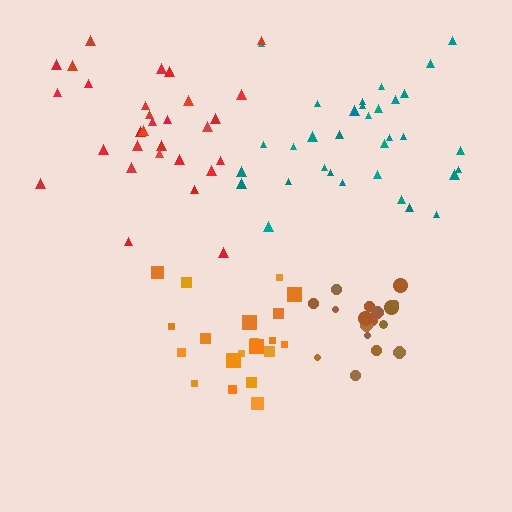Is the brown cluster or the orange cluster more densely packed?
Brown.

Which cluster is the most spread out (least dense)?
Teal.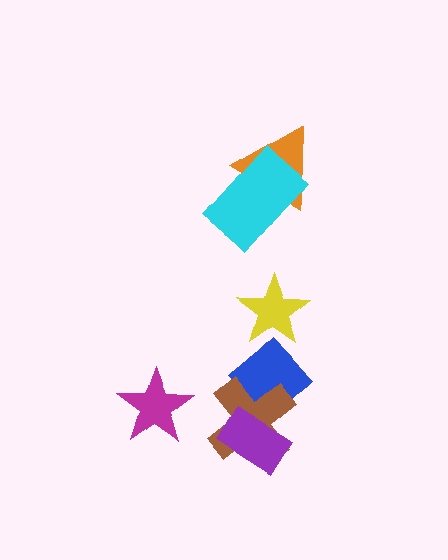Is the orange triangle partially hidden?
Yes, it is partially covered by another shape.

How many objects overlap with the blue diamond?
3 objects overlap with the blue diamond.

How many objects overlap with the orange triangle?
1 object overlaps with the orange triangle.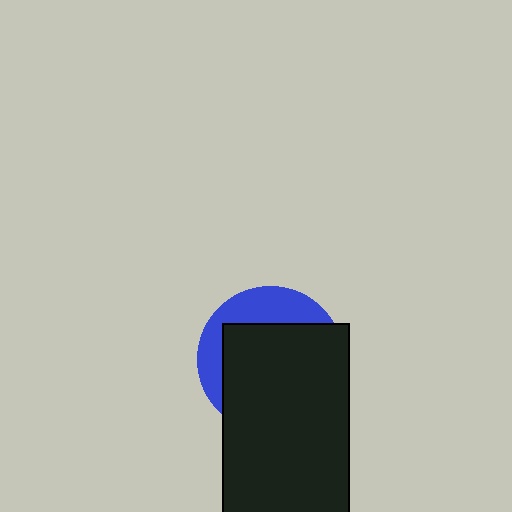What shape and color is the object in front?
The object in front is a black rectangle.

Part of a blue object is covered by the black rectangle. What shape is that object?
It is a circle.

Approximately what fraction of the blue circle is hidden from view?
Roughly 70% of the blue circle is hidden behind the black rectangle.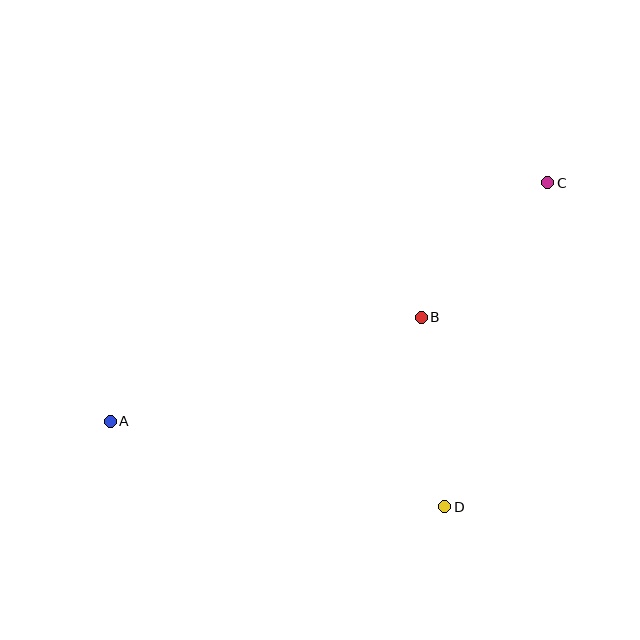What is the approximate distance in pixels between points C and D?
The distance between C and D is approximately 339 pixels.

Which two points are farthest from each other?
Points A and C are farthest from each other.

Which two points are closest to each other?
Points B and C are closest to each other.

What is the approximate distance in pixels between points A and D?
The distance between A and D is approximately 345 pixels.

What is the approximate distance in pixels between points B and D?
The distance between B and D is approximately 191 pixels.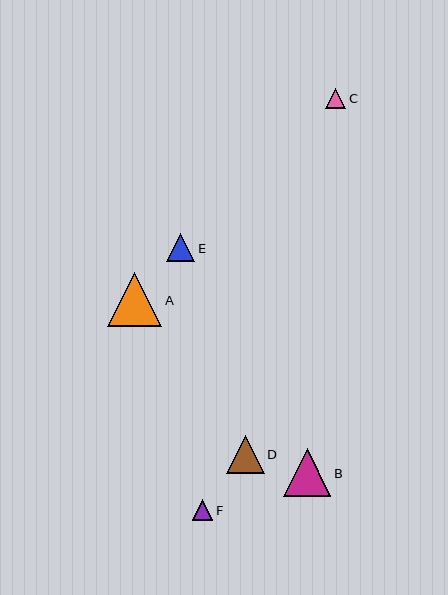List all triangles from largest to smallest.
From largest to smallest: A, B, D, E, F, C.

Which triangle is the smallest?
Triangle C is the smallest with a size of approximately 20 pixels.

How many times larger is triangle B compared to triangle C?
Triangle B is approximately 2.4 times the size of triangle C.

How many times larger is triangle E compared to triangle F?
Triangle E is approximately 1.4 times the size of triangle F.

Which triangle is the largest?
Triangle A is the largest with a size of approximately 54 pixels.